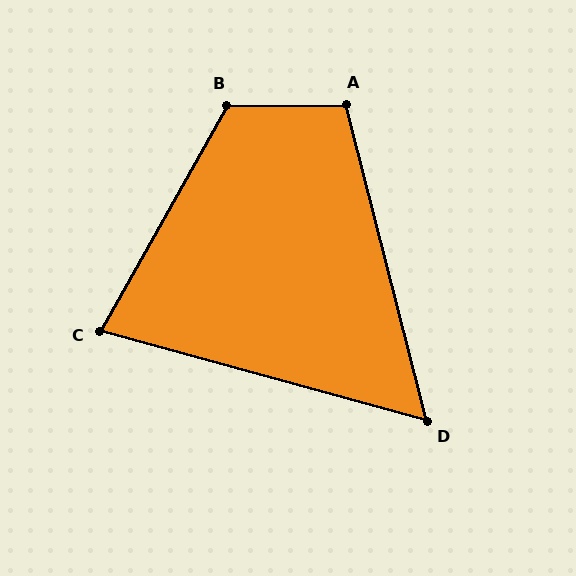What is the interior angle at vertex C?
Approximately 76 degrees (acute).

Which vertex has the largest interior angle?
B, at approximately 120 degrees.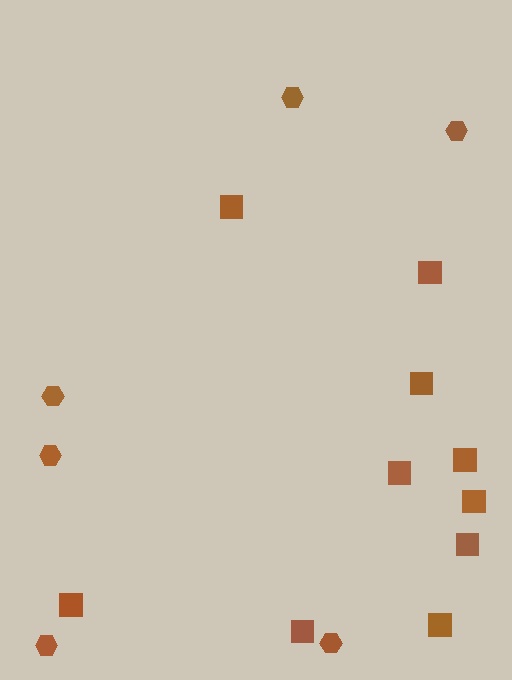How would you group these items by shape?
There are 2 groups: one group of squares (10) and one group of hexagons (6).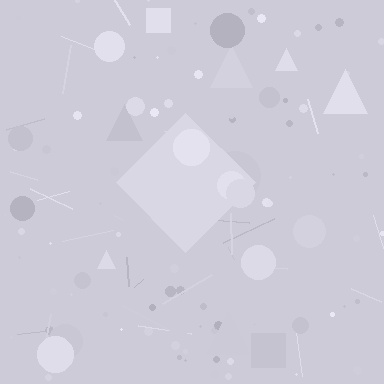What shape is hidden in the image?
A diamond is hidden in the image.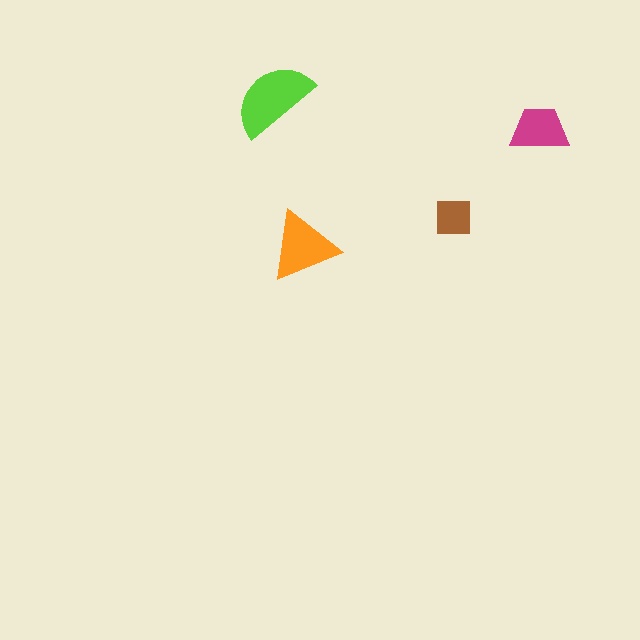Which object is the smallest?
The brown square.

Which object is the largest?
The lime semicircle.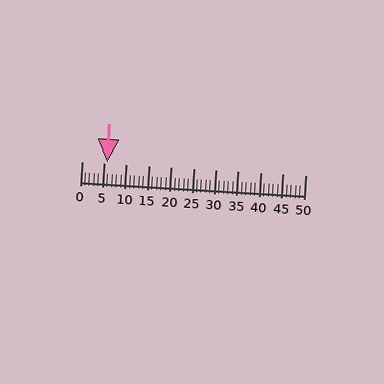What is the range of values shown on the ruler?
The ruler shows values from 0 to 50.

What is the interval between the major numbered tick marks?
The major tick marks are spaced 5 units apart.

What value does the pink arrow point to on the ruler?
The pink arrow points to approximately 6.